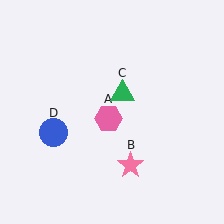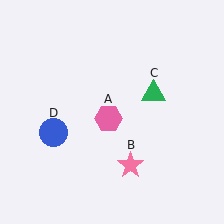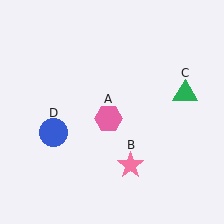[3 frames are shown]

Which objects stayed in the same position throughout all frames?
Pink hexagon (object A) and pink star (object B) and blue circle (object D) remained stationary.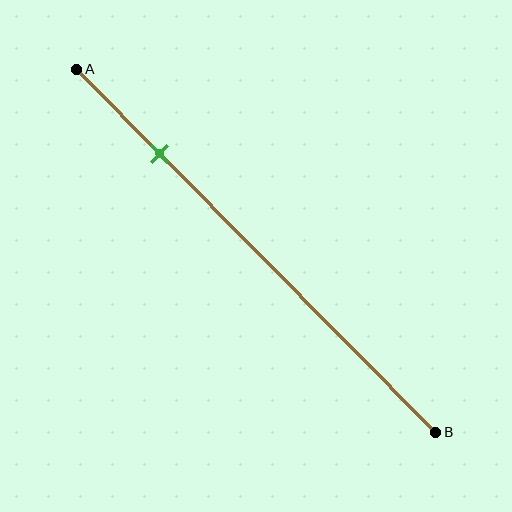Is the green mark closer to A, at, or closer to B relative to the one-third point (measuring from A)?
The green mark is closer to point A than the one-third point of segment AB.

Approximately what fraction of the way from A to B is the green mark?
The green mark is approximately 25% of the way from A to B.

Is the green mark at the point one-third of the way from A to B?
No, the mark is at about 25% from A, not at the 33% one-third point.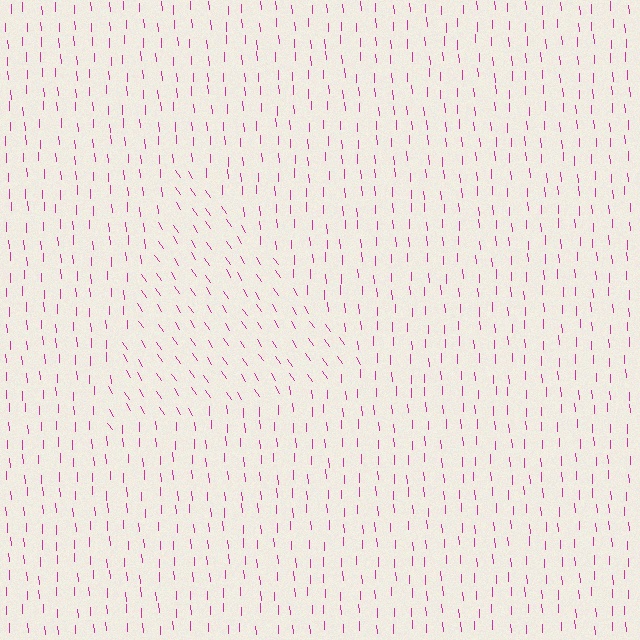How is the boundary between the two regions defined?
The boundary is defined purely by a change in line orientation (approximately 30 degrees difference). All lines are the same color and thickness.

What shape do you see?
I see a triangle.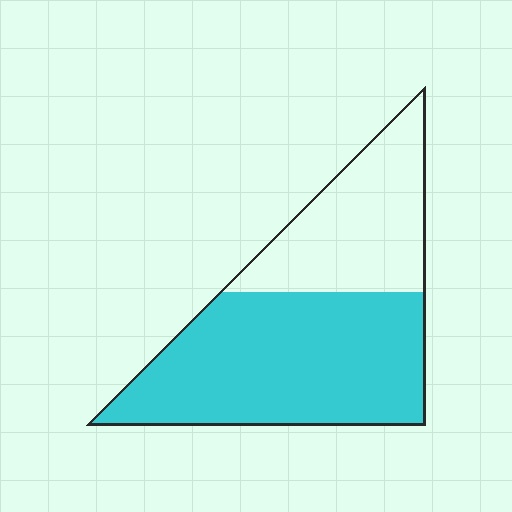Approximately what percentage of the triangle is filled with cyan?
Approximately 65%.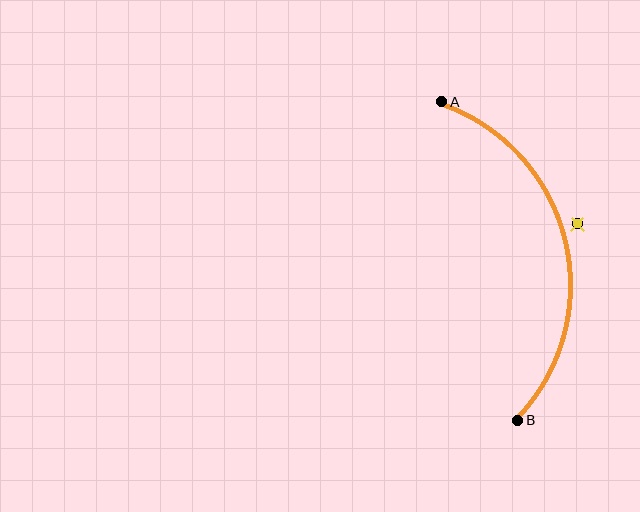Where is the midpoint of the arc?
The arc midpoint is the point on the curve farthest from the straight line joining A and B. It sits to the right of that line.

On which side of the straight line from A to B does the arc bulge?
The arc bulges to the right of the straight line connecting A and B.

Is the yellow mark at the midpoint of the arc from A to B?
No — the yellow mark does not lie on the arc at all. It sits slightly outside the curve.